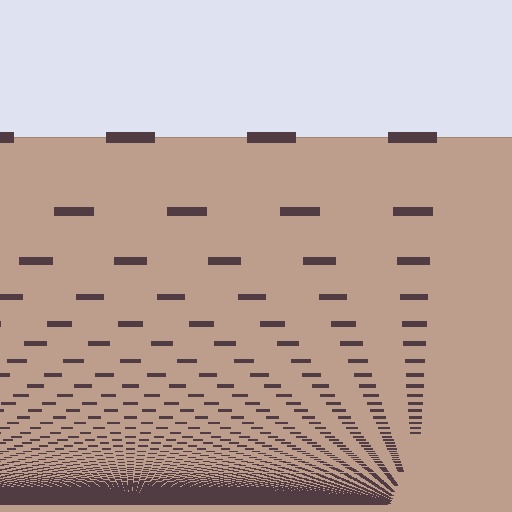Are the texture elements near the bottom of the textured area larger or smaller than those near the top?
Smaller. The gradient is inverted — elements near the bottom are smaller and denser.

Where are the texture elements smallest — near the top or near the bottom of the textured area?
Near the bottom.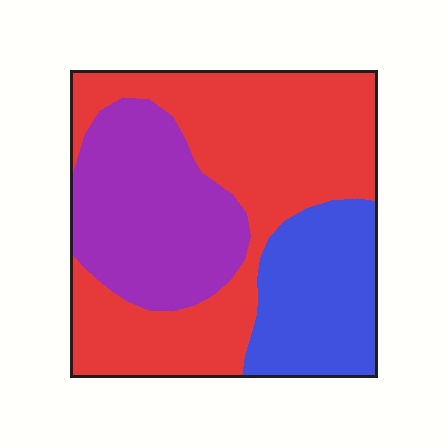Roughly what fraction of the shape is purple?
Purple covers about 30% of the shape.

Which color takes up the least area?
Blue, at roughly 20%.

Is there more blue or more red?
Red.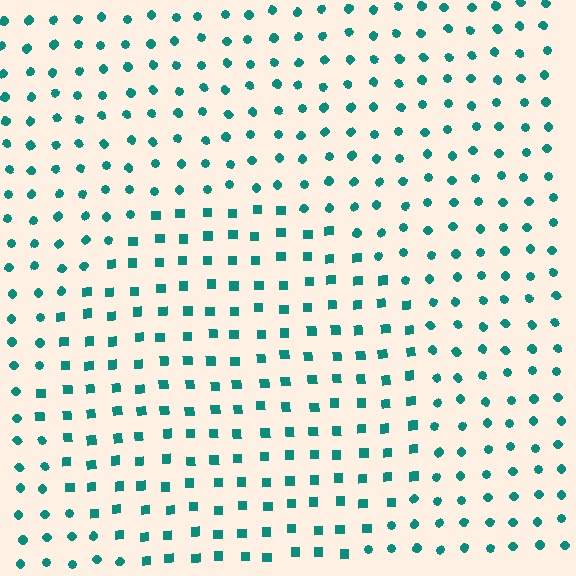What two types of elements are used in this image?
The image uses squares inside the circle region and circles outside it.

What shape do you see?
I see a circle.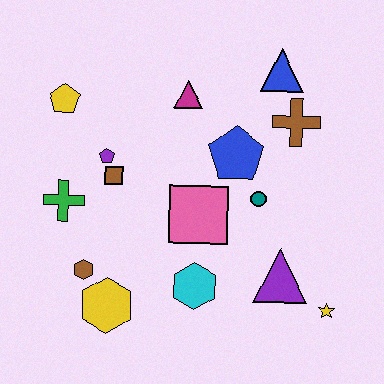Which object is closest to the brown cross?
The blue triangle is closest to the brown cross.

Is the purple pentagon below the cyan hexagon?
No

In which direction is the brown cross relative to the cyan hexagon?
The brown cross is above the cyan hexagon.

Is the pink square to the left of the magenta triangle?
No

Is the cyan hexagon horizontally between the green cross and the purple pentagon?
No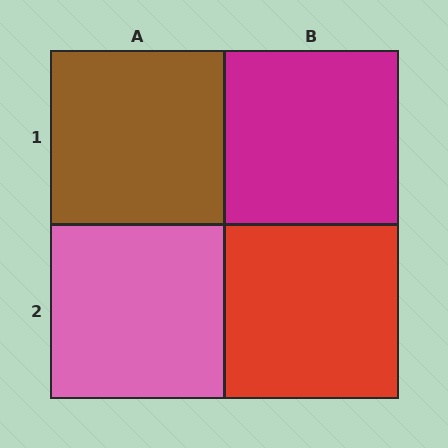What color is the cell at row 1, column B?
Magenta.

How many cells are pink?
1 cell is pink.